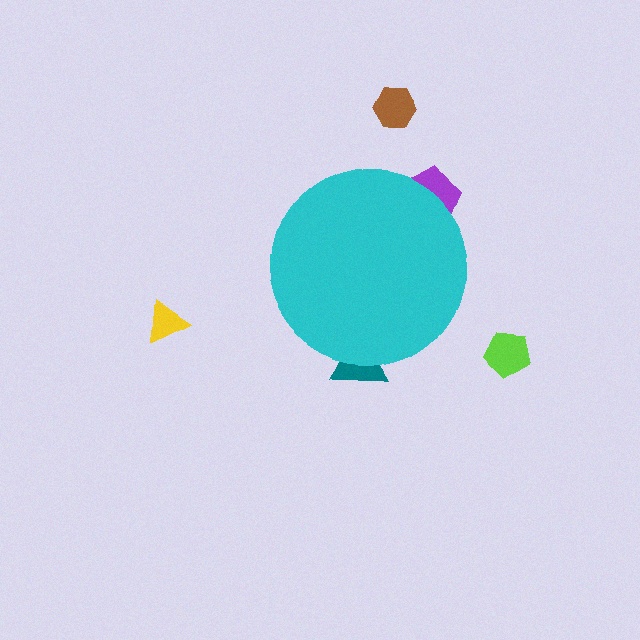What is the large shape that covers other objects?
A cyan circle.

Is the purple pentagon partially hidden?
Yes, the purple pentagon is partially hidden behind the cyan circle.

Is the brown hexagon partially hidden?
No, the brown hexagon is fully visible.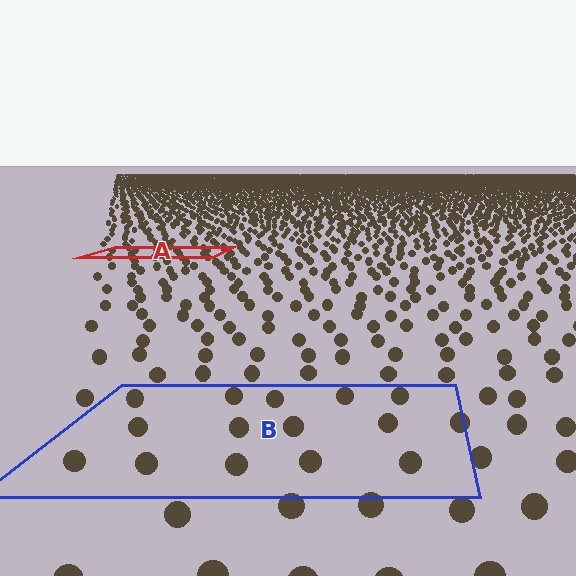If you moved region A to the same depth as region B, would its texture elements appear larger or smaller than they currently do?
They would appear larger. At a closer depth, the same texture elements are projected at a bigger on-screen size.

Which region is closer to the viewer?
Region B is closer. The texture elements there are larger and more spread out.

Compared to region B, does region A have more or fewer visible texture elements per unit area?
Region A has more texture elements per unit area — they are packed more densely because it is farther away.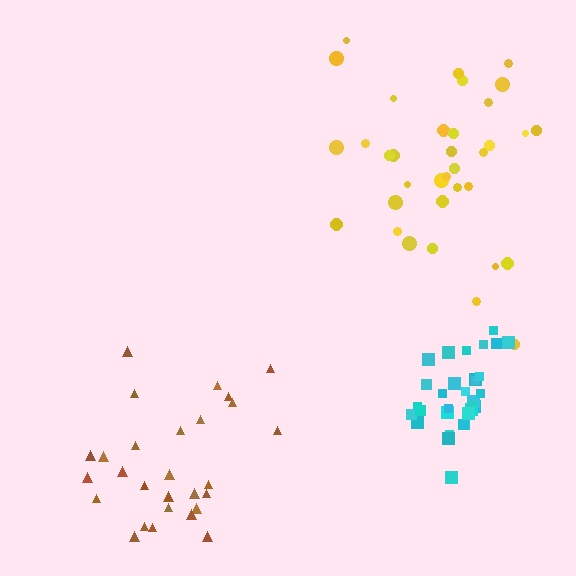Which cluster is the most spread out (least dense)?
Yellow.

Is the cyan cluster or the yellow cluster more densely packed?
Cyan.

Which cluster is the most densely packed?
Cyan.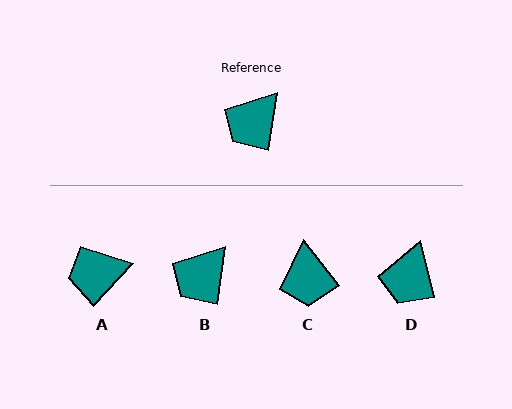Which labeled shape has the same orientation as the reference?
B.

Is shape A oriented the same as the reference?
No, it is off by about 35 degrees.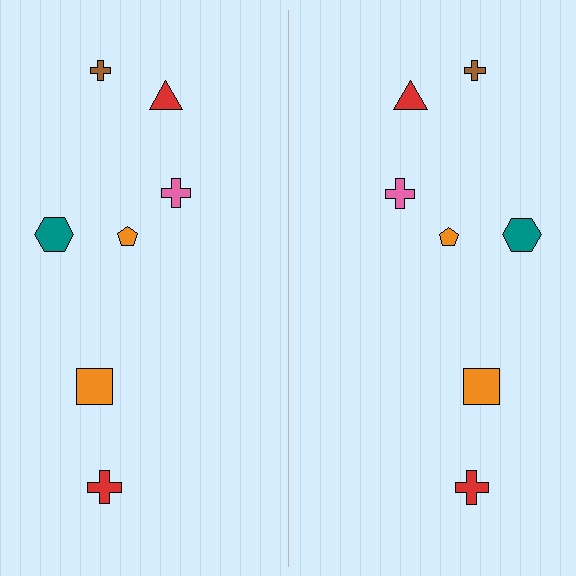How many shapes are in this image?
There are 14 shapes in this image.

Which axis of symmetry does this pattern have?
The pattern has a vertical axis of symmetry running through the center of the image.